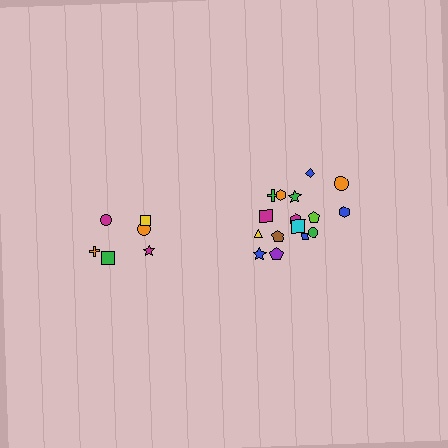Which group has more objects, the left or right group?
The right group.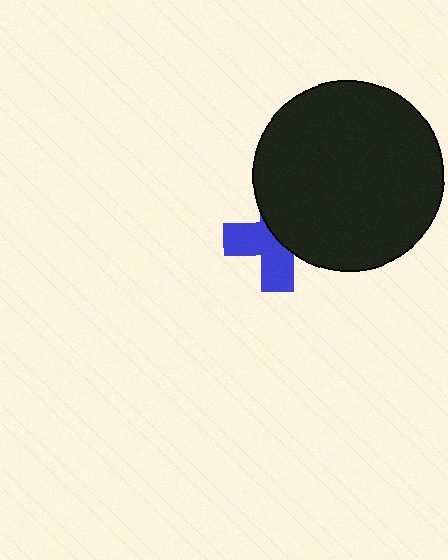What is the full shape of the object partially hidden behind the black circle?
The partially hidden object is a blue cross.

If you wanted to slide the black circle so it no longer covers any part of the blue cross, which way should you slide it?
Slide it toward the upper-right — that is the most direct way to separate the two shapes.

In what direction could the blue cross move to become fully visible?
The blue cross could move toward the lower-left. That would shift it out from behind the black circle entirely.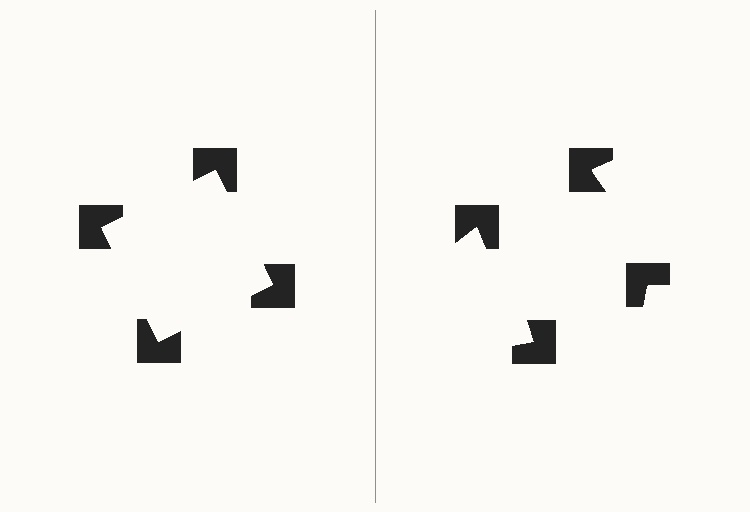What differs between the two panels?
The notched squares are positioned identically on both sides; only the wedge orientations differ. On the left they align to a square; on the right they are misaligned.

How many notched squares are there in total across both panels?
8 — 4 on each side.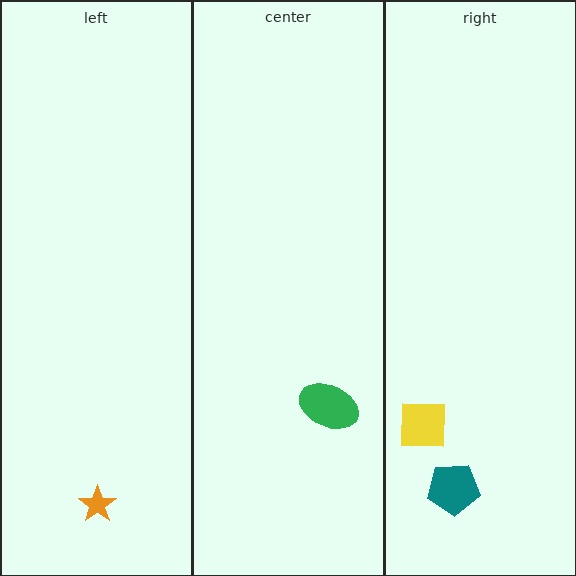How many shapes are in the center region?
1.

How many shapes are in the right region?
2.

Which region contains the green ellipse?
The center region.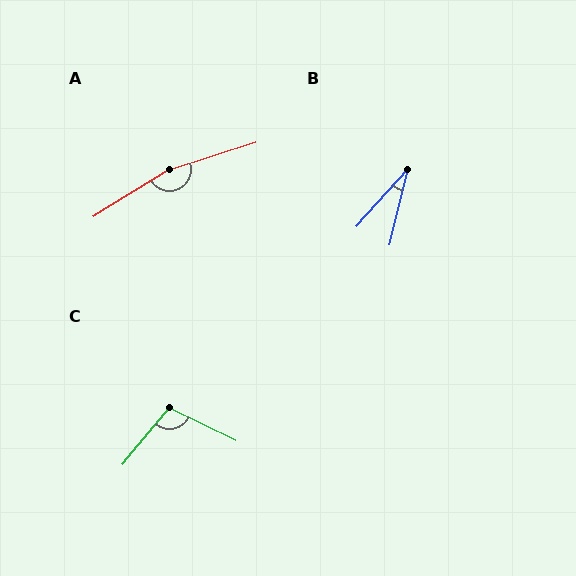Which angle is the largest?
A, at approximately 166 degrees.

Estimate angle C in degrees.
Approximately 103 degrees.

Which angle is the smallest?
B, at approximately 28 degrees.